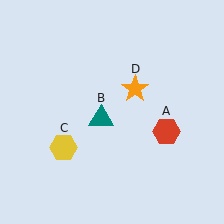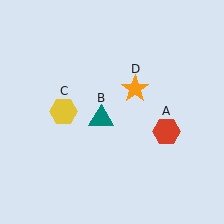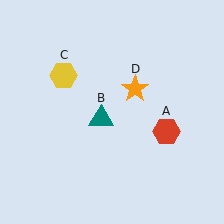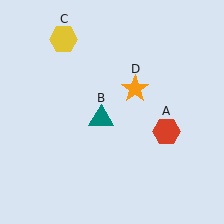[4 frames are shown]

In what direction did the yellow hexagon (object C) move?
The yellow hexagon (object C) moved up.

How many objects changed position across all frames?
1 object changed position: yellow hexagon (object C).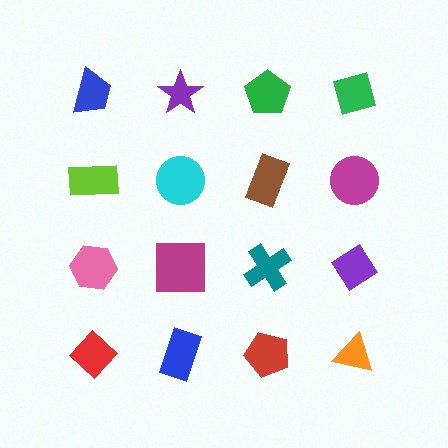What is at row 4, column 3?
A red pentagon.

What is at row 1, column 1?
A blue trapezoid.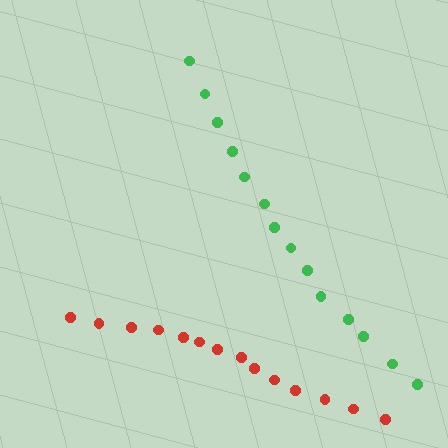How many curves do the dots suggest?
There are 2 distinct paths.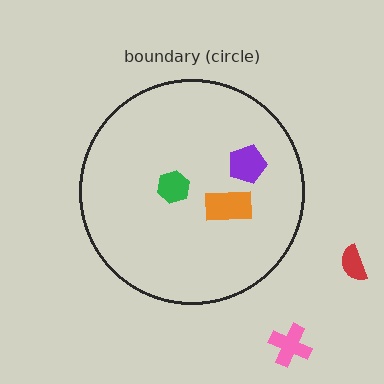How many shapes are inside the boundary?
3 inside, 2 outside.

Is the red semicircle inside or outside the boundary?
Outside.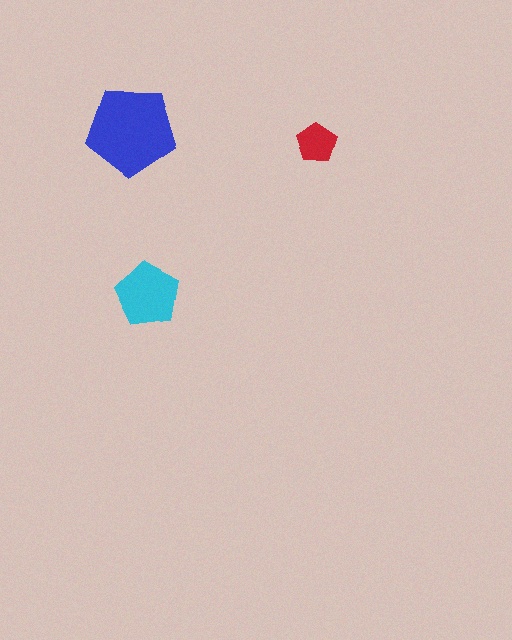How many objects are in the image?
There are 3 objects in the image.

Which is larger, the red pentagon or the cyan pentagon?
The cyan one.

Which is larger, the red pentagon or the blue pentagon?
The blue one.